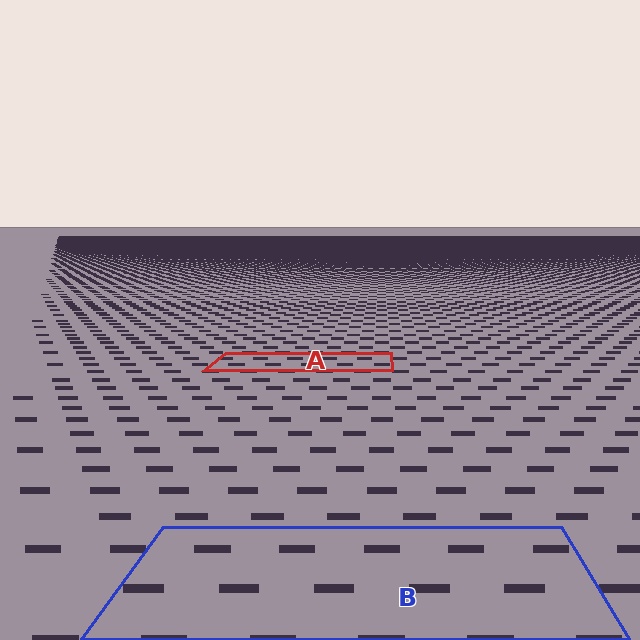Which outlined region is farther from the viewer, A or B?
Region A is farther from the viewer — the texture elements inside it appear smaller and more densely packed.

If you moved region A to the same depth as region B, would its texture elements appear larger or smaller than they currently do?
They would appear larger. At a closer depth, the same texture elements are projected at a bigger on-screen size.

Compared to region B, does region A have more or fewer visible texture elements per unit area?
Region A has more texture elements per unit area — they are packed more densely because it is farther away.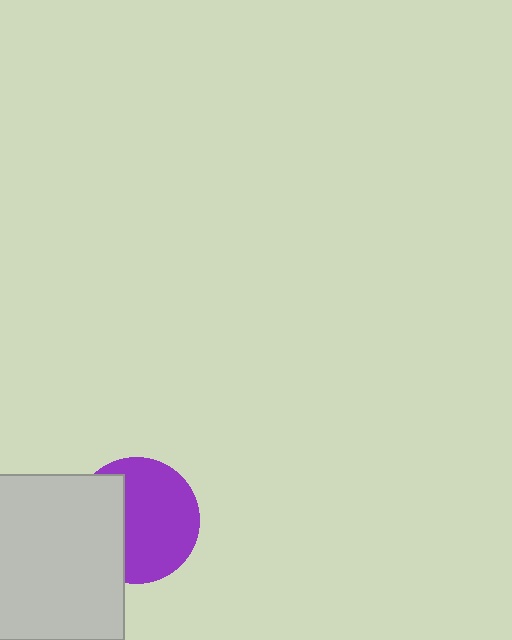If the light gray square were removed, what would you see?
You would see the complete purple circle.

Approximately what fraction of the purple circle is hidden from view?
Roughly 37% of the purple circle is hidden behind the light gray square.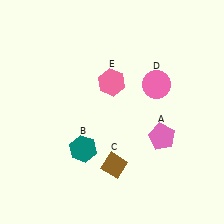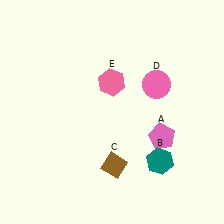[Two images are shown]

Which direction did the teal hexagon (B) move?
The teal hexagon (B) moved right.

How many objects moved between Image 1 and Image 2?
1 object moved between the two images.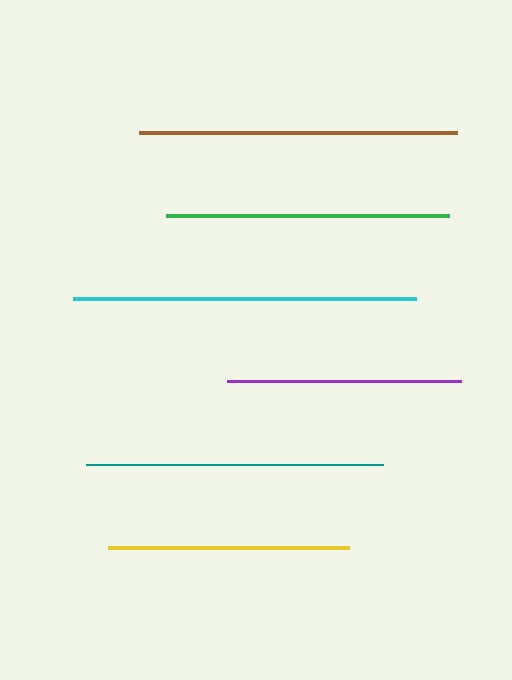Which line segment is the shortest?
The purple line is the shortest at approximately 234 pixels.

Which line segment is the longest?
The cyan line is the longest at approximately 343 pixels.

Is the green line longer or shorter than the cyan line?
The cyan line is longer than the green line.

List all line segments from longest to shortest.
From longest to shortest: cyan, brown, teal, green, yellow, purple.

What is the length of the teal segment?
The teal segment is approximately 297 pixels long.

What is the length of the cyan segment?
The cyan segment is approximately 343 pixels long.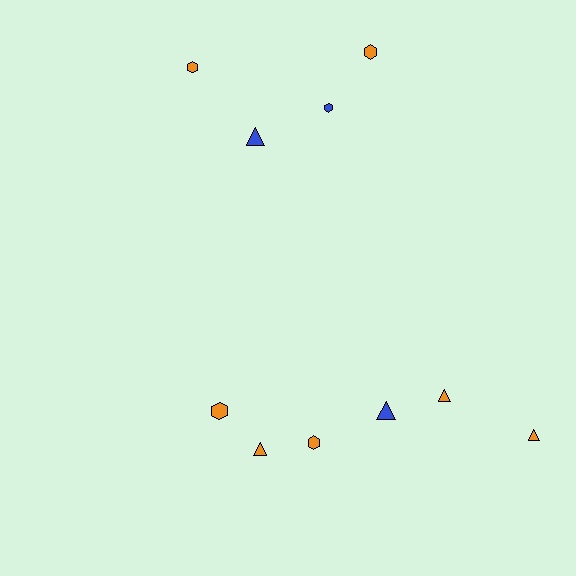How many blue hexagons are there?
There is 1 blue hexagon.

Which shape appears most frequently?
Hexagon, with 5 objects.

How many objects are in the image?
There are 10 objects.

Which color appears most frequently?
Orange, with 7 objects.